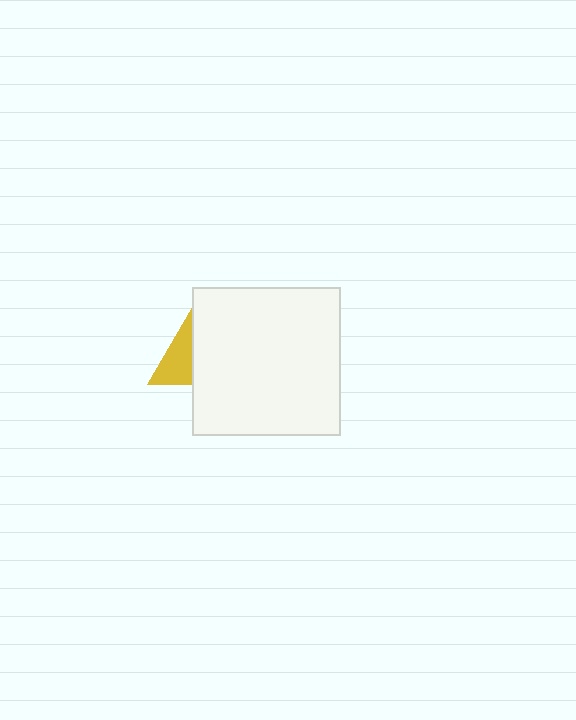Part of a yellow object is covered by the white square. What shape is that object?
It is a triangle.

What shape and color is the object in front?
The object in front is a white square.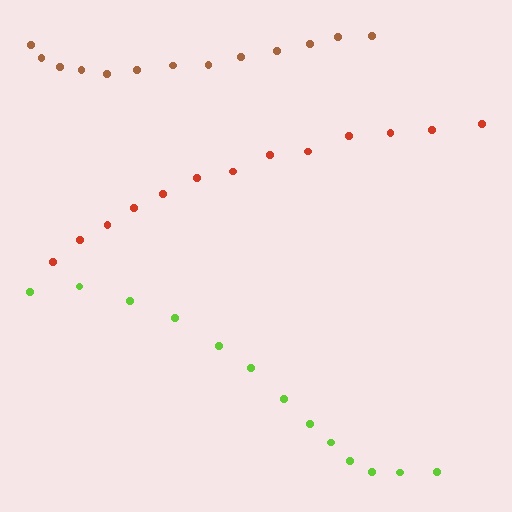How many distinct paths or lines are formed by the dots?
There are 3 distinct paths.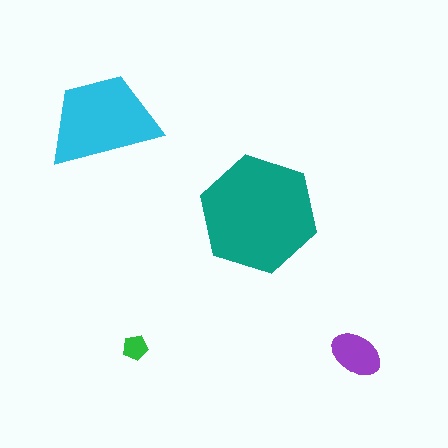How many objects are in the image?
There are 4 objects in the image.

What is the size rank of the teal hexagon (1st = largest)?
1st.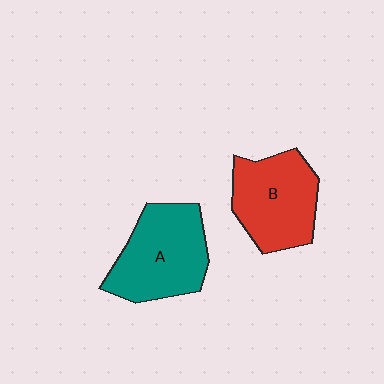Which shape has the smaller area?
Shape B (red).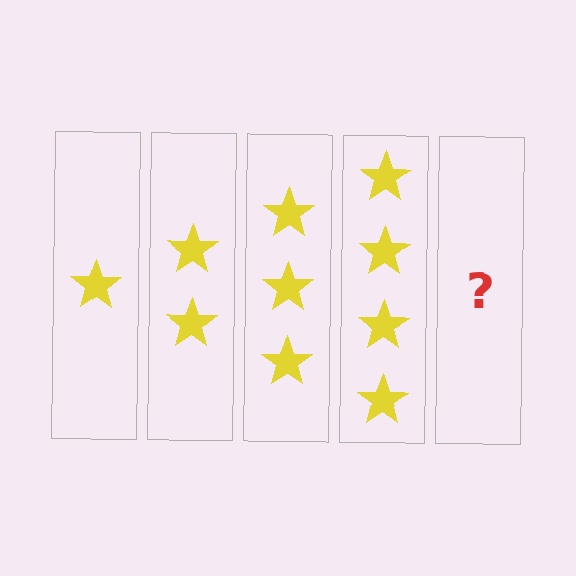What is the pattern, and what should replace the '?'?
The pattern is that each step adds one more star. The '?' should be 5 stars.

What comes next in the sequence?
The next element should be 5 stars.